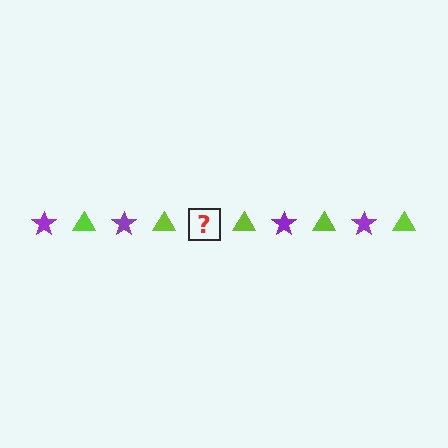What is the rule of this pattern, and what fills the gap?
The rule is that the pattern alternates between purple star and lime triangle. The gap should be filled with a purple star.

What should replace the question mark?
The question mark should be replaced with a purple star.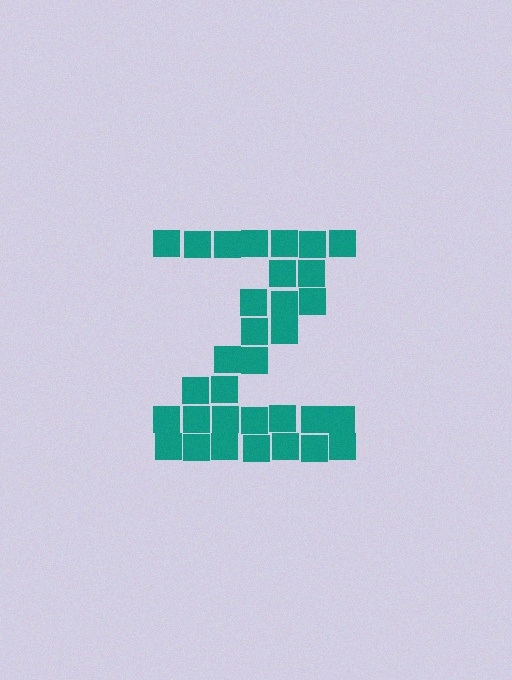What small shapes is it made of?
It is made of small squares.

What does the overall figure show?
The overall figure shows the letter Z.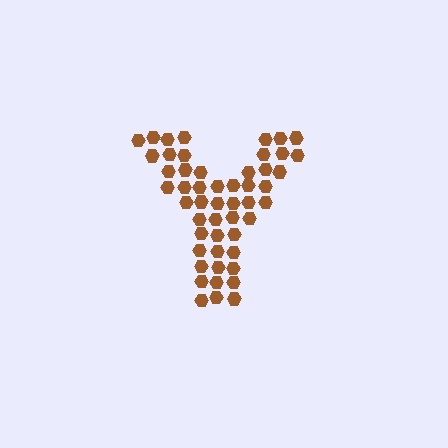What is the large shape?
The large shape is the letter Y.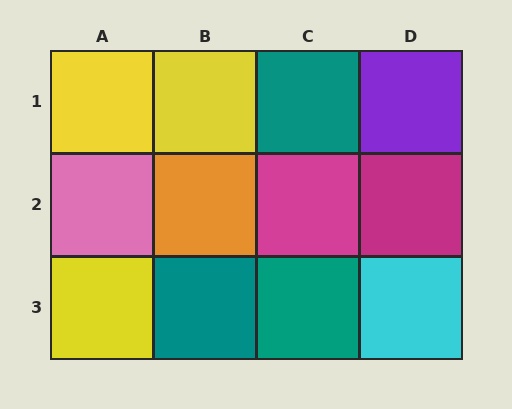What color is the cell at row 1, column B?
Yellow.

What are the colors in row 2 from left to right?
Pink, orange, magenta, magenta.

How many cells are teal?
3 cells are teal.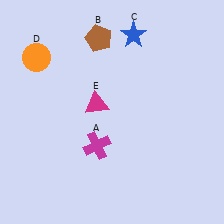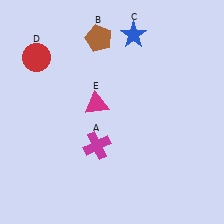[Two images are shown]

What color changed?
The circle (D) changed from orange in Image 1 to red in Image 2.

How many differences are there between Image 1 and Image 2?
There is 1 difference between the two images.